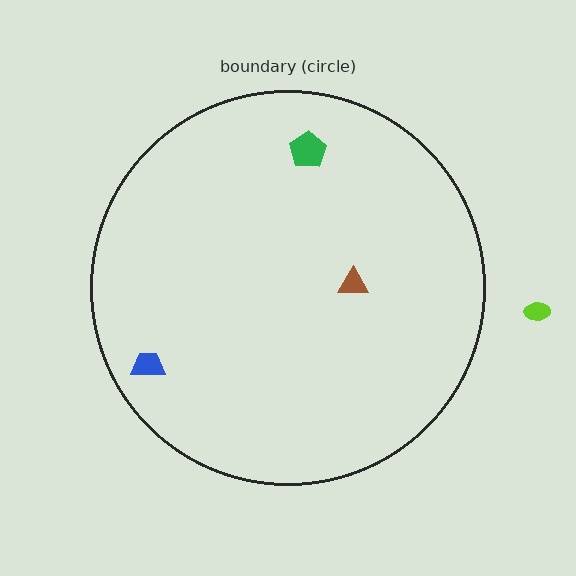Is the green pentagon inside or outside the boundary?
Inside.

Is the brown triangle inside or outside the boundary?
Inside.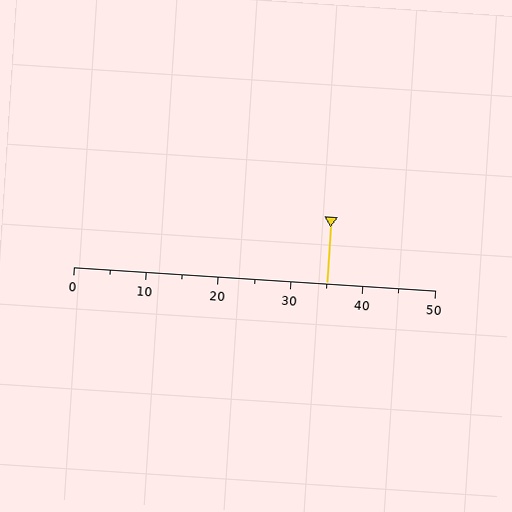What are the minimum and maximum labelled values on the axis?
The axis runs from 0 to 50.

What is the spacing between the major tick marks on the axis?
The major ticks are spaced 10 apart.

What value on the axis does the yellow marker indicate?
The marker indicates approximately 35.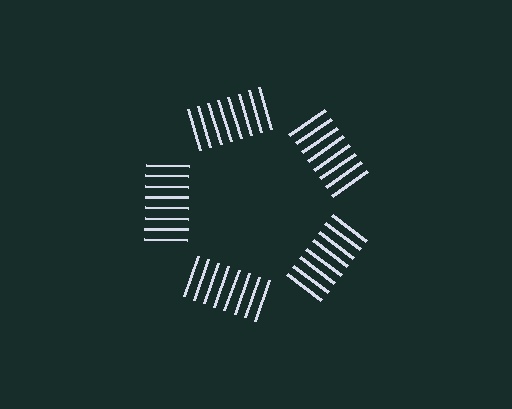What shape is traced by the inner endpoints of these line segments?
An illusory pentagon — the line segments terminate on its edges but no continuous stroke is drawn.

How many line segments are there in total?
40 — 8 along each of the 5 edges.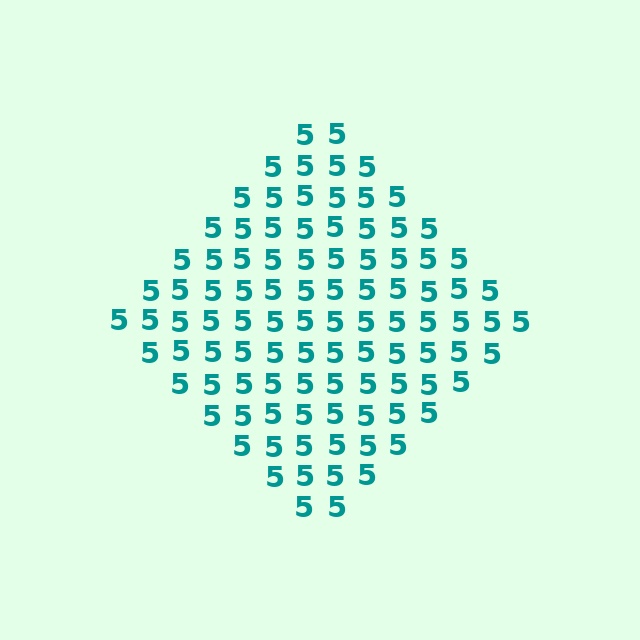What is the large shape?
The large shape is a diamond.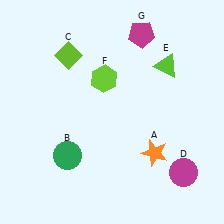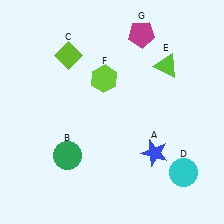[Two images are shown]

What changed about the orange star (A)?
In Image 1, A is orange. In Image 2, it changed to blue.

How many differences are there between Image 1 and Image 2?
There are 2 differences between the two images.